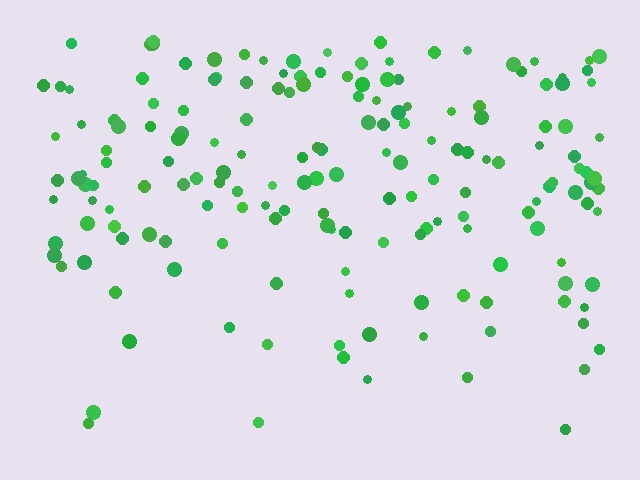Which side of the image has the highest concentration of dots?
The top.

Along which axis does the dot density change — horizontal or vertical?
Vertical.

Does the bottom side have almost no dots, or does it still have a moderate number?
Still a moderate number, just noticeably fewer than the top.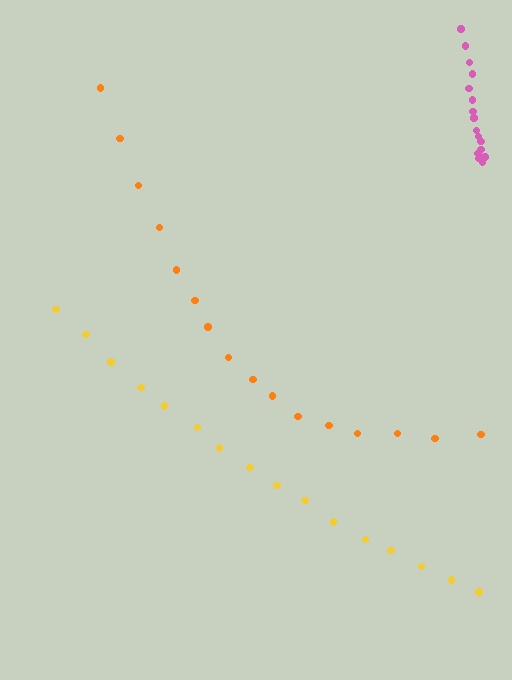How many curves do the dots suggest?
There are 3 distinct paths.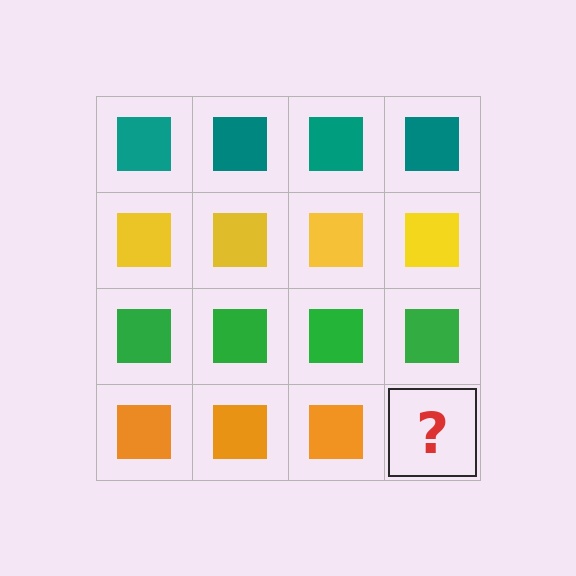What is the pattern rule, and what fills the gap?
The rule is that each row has a consistent color. The gap should be filled with an orange square.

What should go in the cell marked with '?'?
The missing cell should contain an orange square.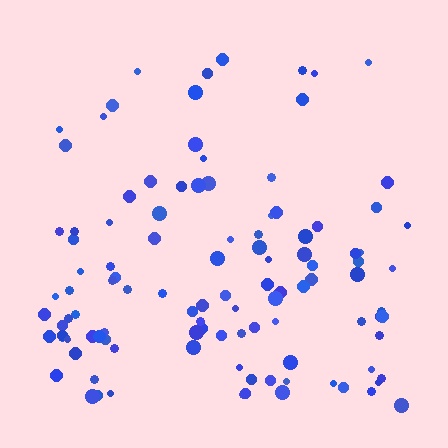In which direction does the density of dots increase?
From top to bottom, with the bottom side densest.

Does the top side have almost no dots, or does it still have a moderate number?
Still a moderate number, just noticeably fewer than the bottom.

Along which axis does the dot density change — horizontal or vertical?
Vertical.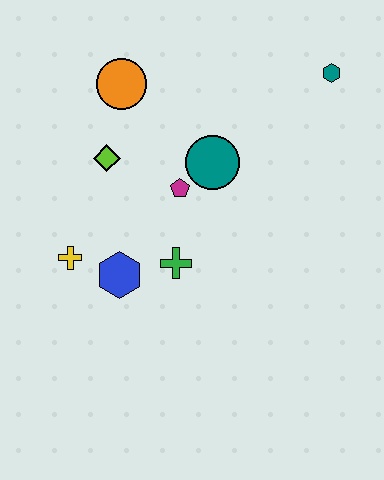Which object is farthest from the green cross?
The teal hexagon is farthest from the green cross.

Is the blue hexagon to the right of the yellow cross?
Yes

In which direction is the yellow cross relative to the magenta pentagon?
The yellow cross is to the left of the magenta pentagon.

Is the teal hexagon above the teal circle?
Yes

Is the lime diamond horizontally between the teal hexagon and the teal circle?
No